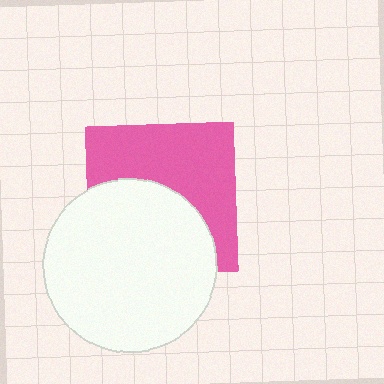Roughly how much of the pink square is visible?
About half of it is visible (roughly 52%).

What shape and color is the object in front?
The object in front is a white circle.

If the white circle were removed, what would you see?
You would see the complete pink square.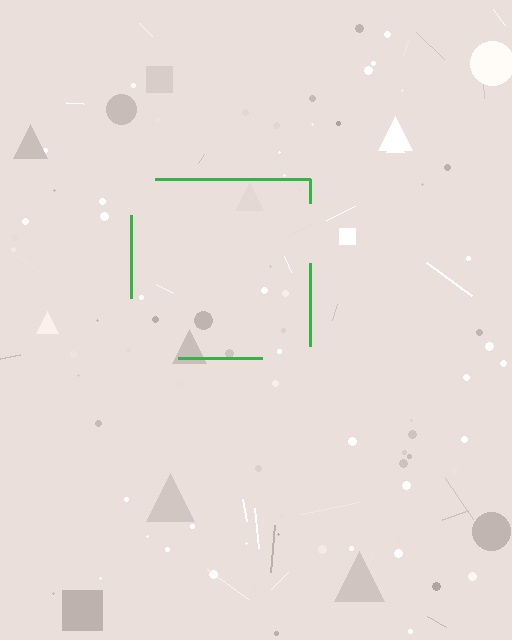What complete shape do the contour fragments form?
The contour fragments form a square.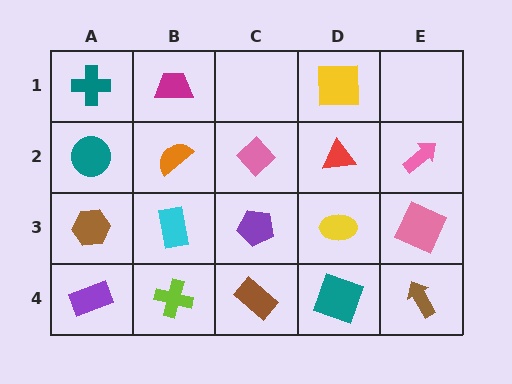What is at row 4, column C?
A brown rectangle.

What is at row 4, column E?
A brown arrow.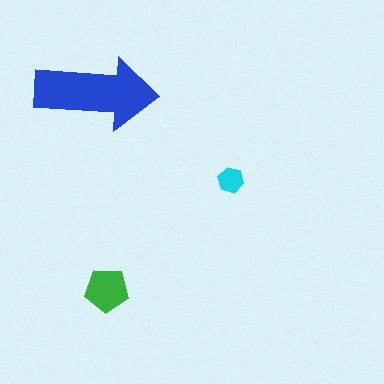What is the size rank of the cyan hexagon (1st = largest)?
3rd.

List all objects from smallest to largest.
The cyan hexagon, the green pentagon, the blue arrow.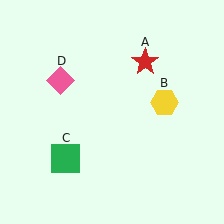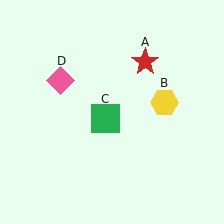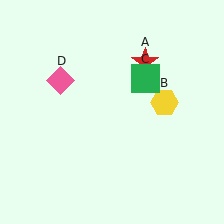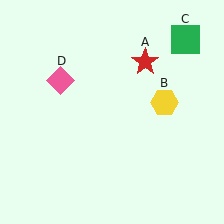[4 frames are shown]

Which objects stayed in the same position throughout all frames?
Red star (object A) and yellow hexagon (object B) and pink diamond (object D) remained stationary.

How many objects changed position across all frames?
1 object changed position: green square (object C).